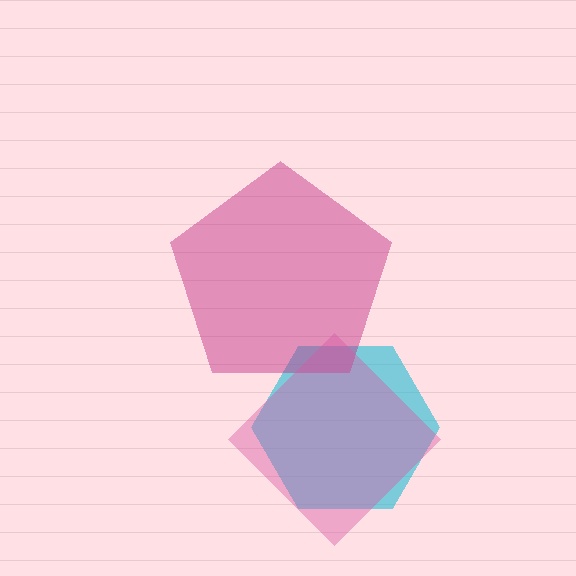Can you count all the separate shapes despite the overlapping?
Yes, there are 3 separate shapes.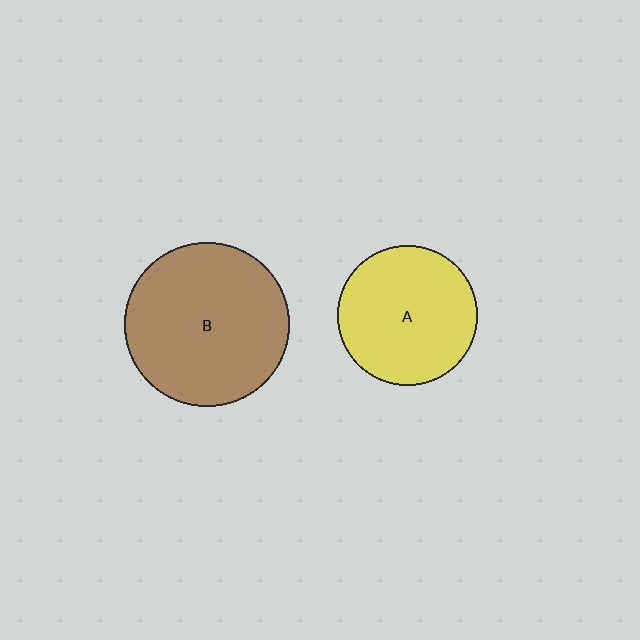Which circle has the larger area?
Circle B (brown).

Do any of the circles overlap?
No, none of the circles overlap.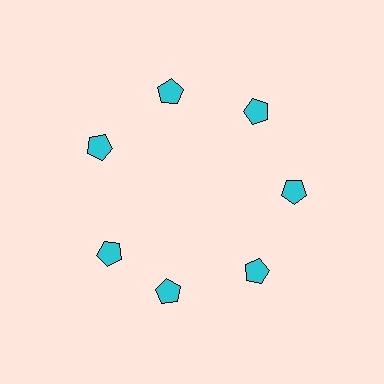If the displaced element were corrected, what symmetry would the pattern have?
It would have 7-fold rotational symmetry — the pattern would map onto itself every 51 degrees.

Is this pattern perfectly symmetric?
No. The 7 cyan pentagons are arranged in a ring, but one element near the 8 o'clock position is rotated out of alignment along the ring, breaking the 7-fold rotational symmetry.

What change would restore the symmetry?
The symmetry would be restored by rotating it back into even spacing with its neighbors so that all 7 pentagons sit at equal angles and equal distance from the center.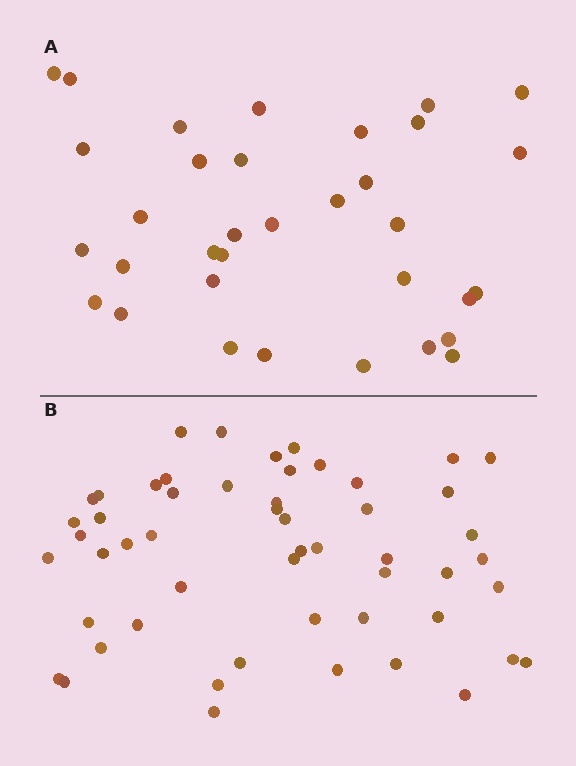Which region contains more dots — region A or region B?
Region B (the bottom region) has more dots.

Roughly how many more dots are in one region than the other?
Region B has approximately 20 more dots than region A.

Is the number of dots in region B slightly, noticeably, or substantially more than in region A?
Region B has substantially more. The ratio is roughly 1.6 to 1.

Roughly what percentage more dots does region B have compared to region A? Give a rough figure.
About 55% more.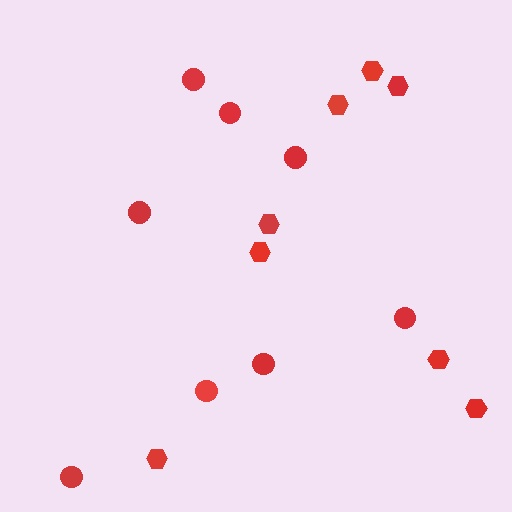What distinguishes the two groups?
There are 2 groups: one group of hexagons (8) and one group of circles (8).